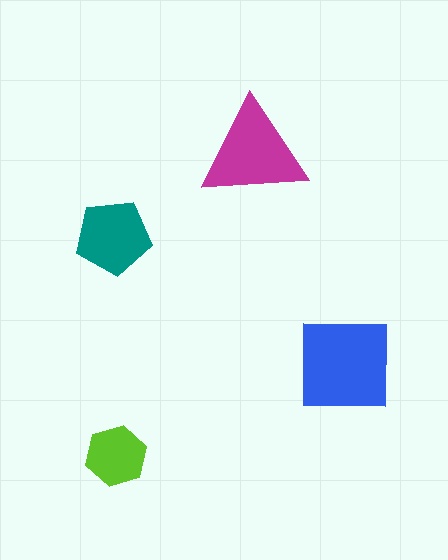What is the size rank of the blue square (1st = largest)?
1st.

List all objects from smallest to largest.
The lime hexagon, the teal pentagon, the magenta triangle, the blue square.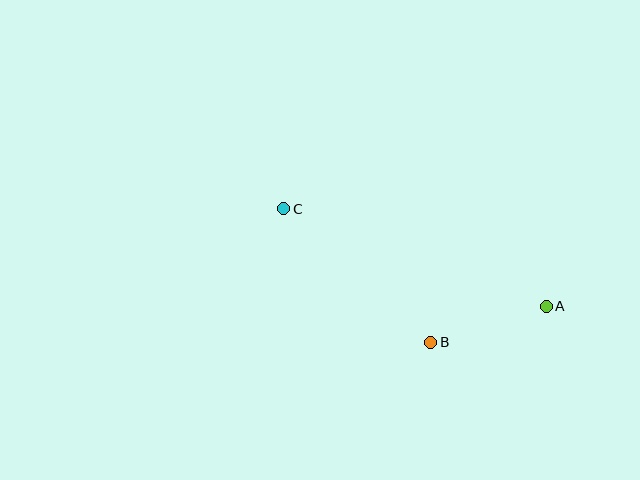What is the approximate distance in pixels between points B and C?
The distance between B and C is approximately 198 pixels.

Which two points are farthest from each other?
Points A and C are farthest from each other.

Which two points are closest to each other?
Points A and B are closest to each other.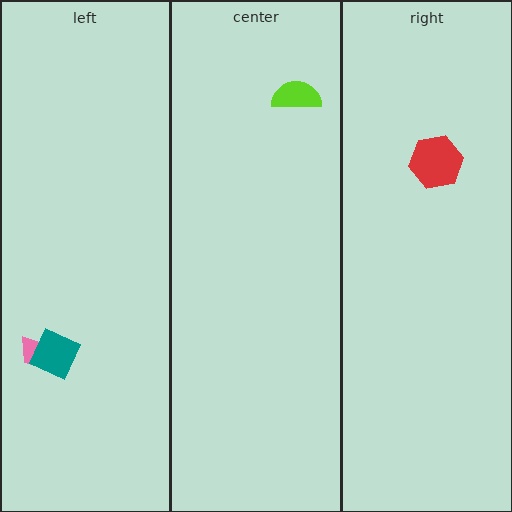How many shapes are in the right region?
1.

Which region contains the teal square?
The left region.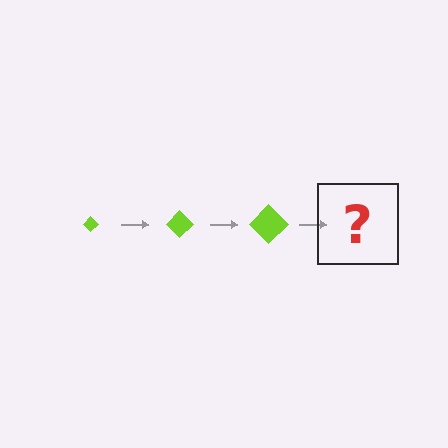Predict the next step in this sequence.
The next step is a lime diamond, larger than the previous one.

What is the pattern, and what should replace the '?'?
The pattern is that the diamond gets progressively larger each step. The '?' should be a lime diamond, larger than the previous one.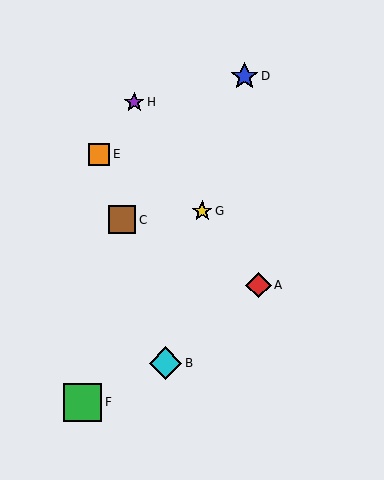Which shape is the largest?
The green square (labeled F) is the largest.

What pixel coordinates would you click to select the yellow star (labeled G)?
Click at (202, 211) to select the yellow star G.